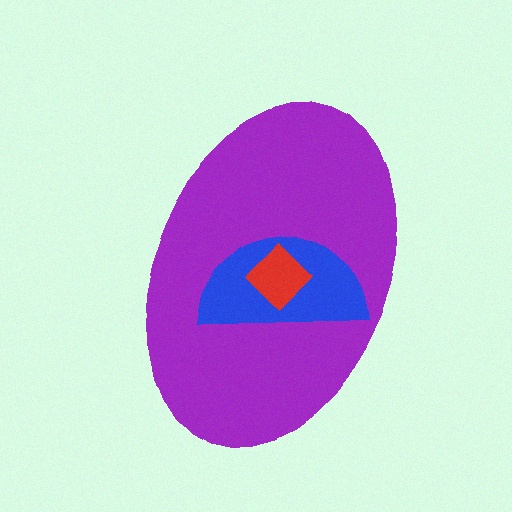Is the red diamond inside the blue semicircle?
Yes.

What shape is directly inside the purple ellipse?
The blue semicircle.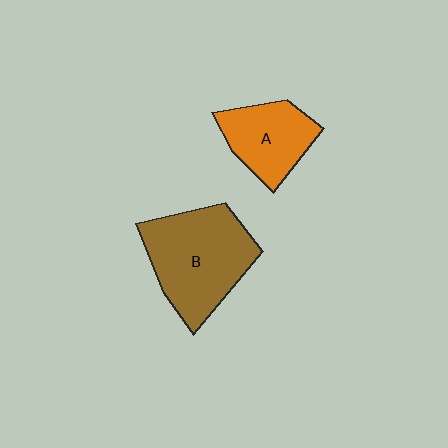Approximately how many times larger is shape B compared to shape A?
Approximately 1.6 times.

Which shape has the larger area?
Shape B (brown).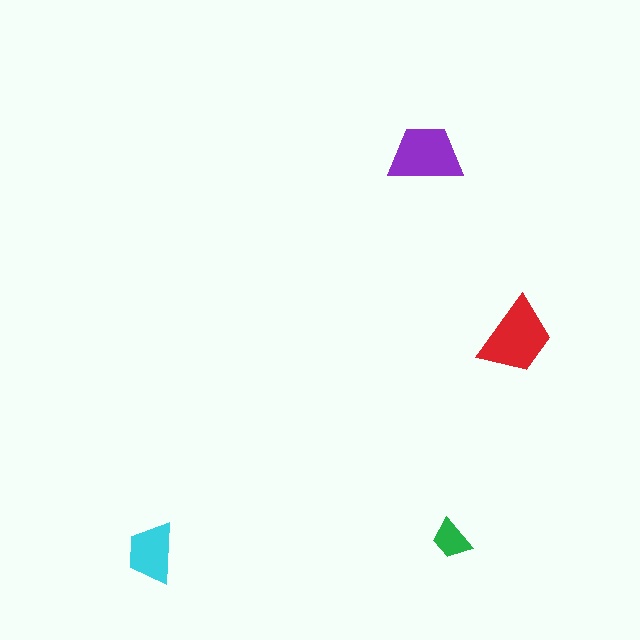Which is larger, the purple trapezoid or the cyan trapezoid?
The purple one.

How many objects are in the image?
There are 4 objects in the image.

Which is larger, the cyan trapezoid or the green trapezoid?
The cyan one.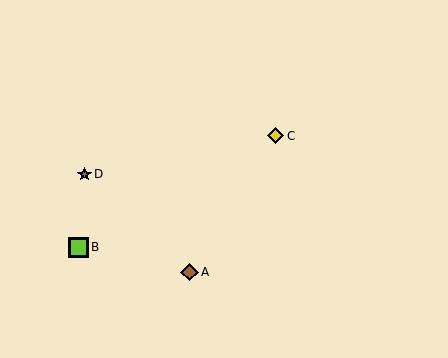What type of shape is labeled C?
Shape C is a yellow diamond.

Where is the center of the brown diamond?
The center of the brown diamond is at (190, 272).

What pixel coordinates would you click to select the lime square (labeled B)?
Click at (78, 247) to select the lime square B.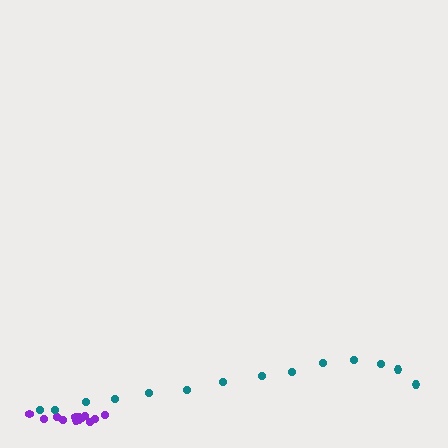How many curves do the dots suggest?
There are 2 distinct paths.